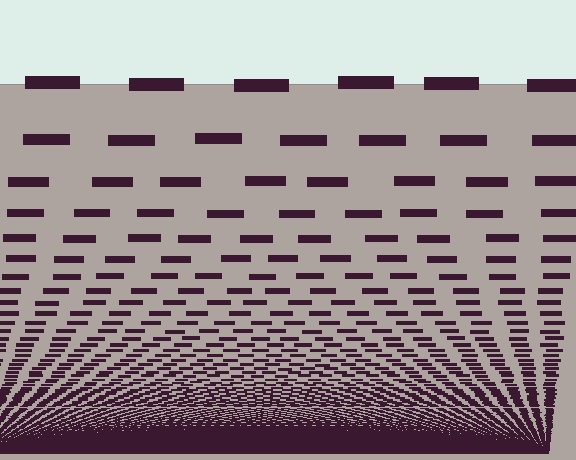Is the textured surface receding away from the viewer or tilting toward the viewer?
The surface appears to tilt toward the viewer. Texture elements get larger and sparser toward the top.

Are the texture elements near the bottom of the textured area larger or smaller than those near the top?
Smaller. The gradient is inverted — elements near the bottom are smaller and denser.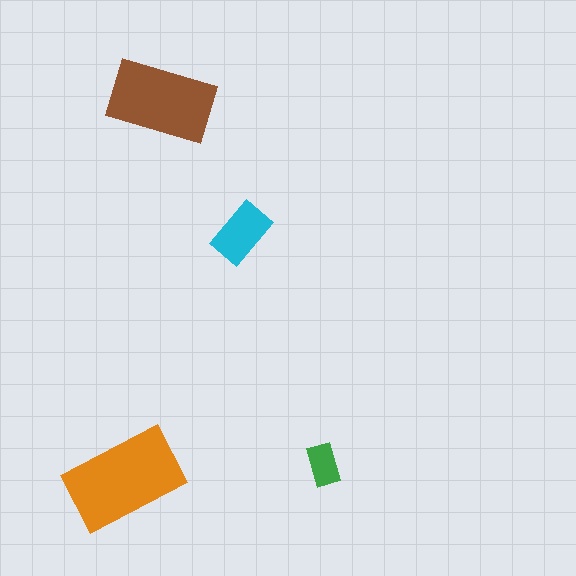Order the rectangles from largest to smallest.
the orange one, the brown one, the cyan one, the green one.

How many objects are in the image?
There are 4 objects in the image.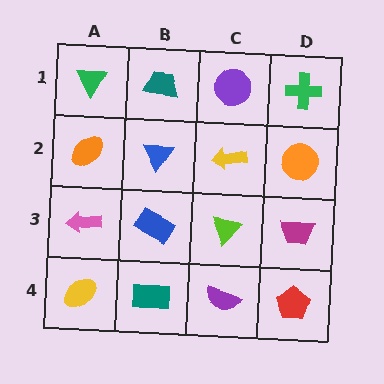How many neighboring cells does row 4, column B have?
3.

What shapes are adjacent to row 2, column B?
A teal trapezoid (row 1, column B), a blue rectangle (row 3, column B), an orange ellipse (row 2, column A), a yellow arrow (row 2, column C).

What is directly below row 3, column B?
A teal rectangle.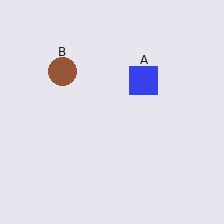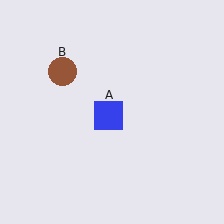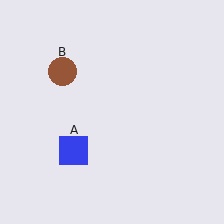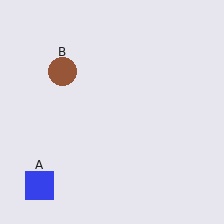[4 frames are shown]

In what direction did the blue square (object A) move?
The blue square (object A) moved down and to the left.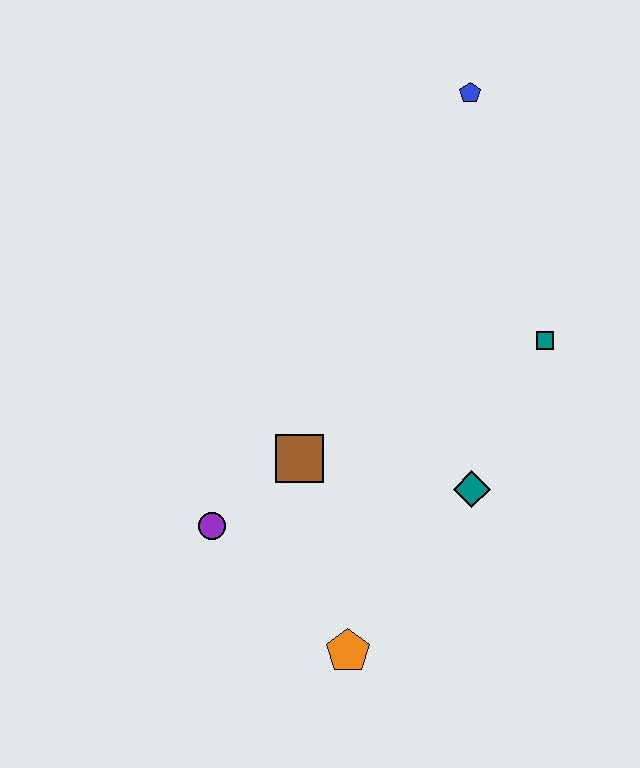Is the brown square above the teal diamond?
Yes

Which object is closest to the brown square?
The purple circle is closest to the brown square.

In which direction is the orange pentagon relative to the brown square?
The orange pentagon is below the brown square.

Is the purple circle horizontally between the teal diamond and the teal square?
No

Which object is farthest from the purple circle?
The blue pentagon is farthest from the purple circle.